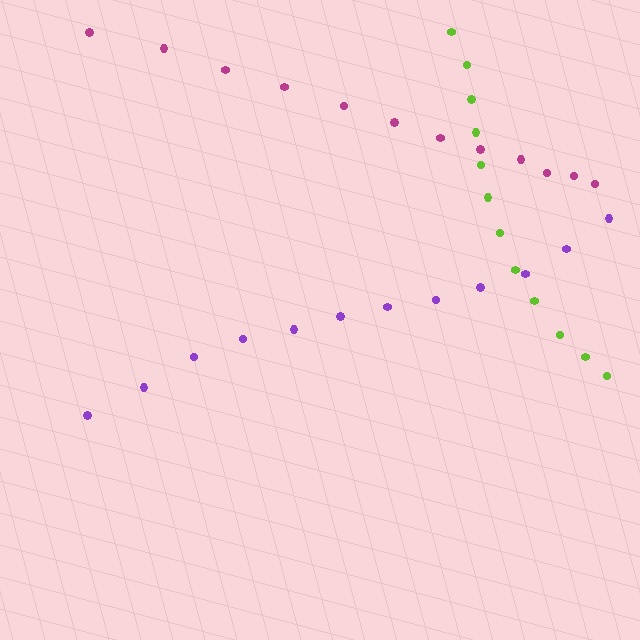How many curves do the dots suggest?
There are 3 distinct paths.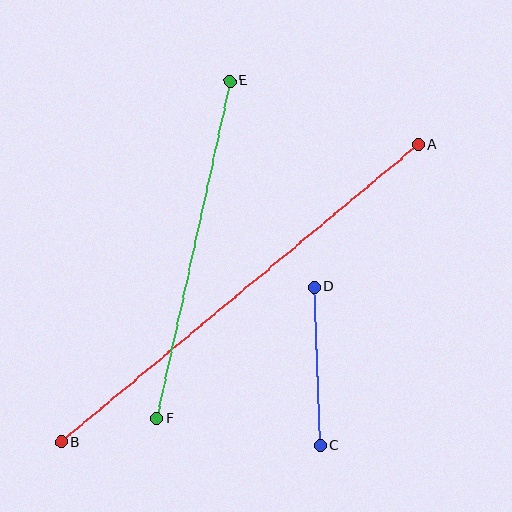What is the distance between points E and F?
The distance is approximately 345 pixels.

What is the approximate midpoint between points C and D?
The midpoint is at approximately (317, 366) pixels.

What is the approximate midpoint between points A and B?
The midpoint is at approximately (240, 293) pixels.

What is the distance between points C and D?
The distance is approximately 159 pixels.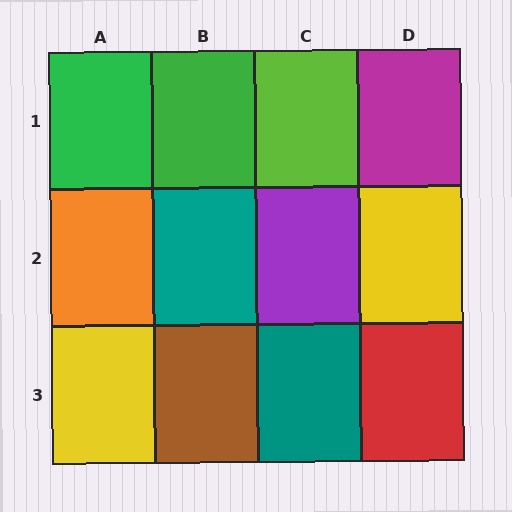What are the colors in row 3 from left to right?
Yellow, brown, teal, red.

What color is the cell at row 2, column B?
Teal.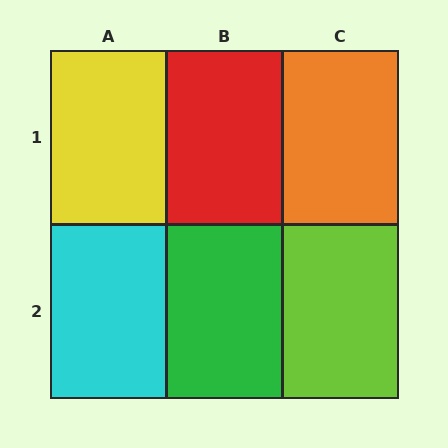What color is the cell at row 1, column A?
Yellow.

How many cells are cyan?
1 cell is cyan.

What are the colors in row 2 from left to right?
Cyan, green, lime.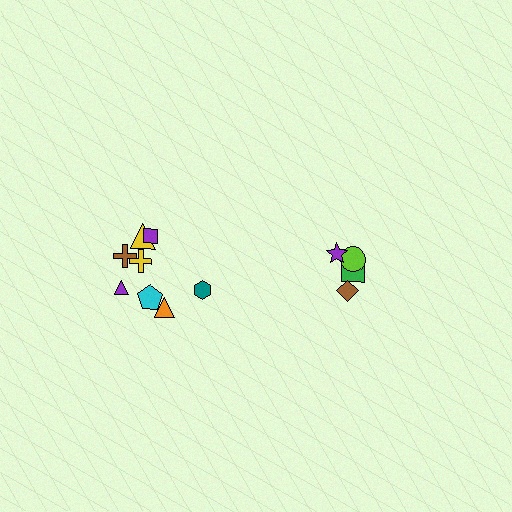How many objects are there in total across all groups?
There are 12 objects.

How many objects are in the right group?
There are 4 objects.